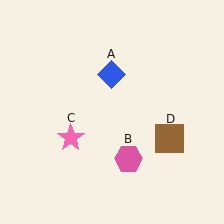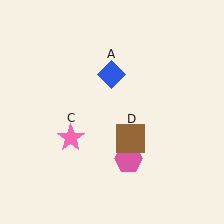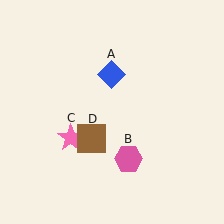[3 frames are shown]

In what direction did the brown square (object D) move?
The brown square (object D) moved left.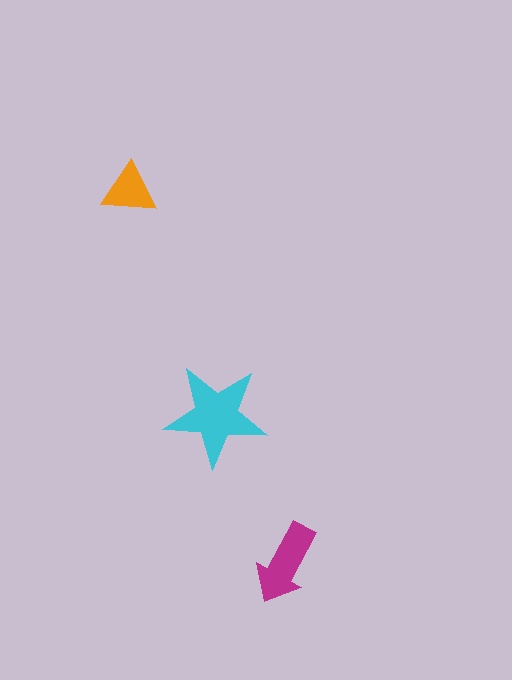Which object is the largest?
The cyan star.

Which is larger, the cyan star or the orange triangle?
The cyan star.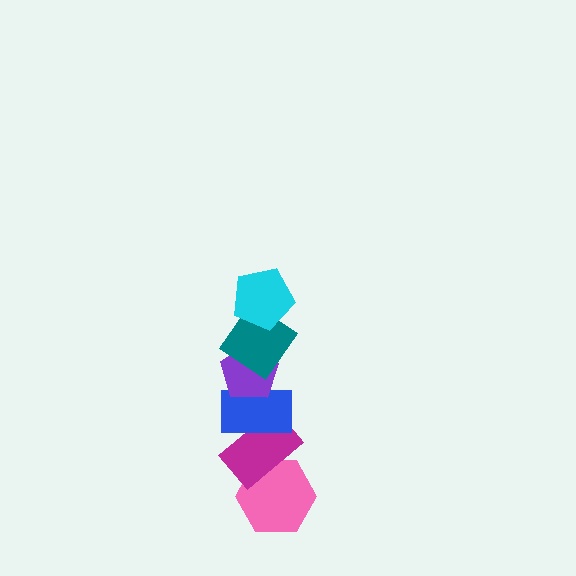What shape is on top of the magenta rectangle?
The blue rectangle is on top of the magenta rectangle.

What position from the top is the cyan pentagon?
The cyan pentagon is 1st from the top.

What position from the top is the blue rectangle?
The blue rectangle is 4th from the top.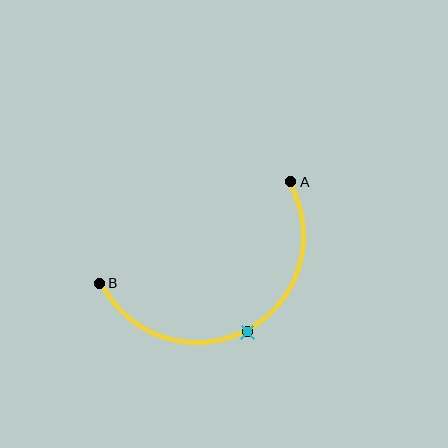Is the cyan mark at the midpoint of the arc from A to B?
Yes. The cyan mark lies on the arc at equal arc-length from both A and B — it is the arc midpoint.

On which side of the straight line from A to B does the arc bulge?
The arc bulges below the straight line connecting A and B.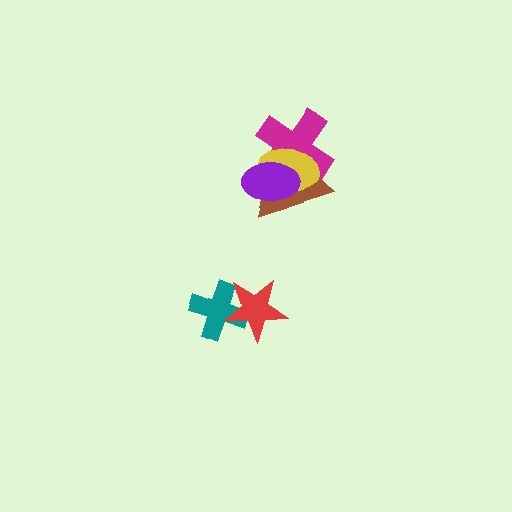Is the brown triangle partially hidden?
Yes, it is partially covered by another shape.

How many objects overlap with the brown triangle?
3 objects overlap with the brown triangle.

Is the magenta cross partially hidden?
Yes, it is partially covered by another shape.